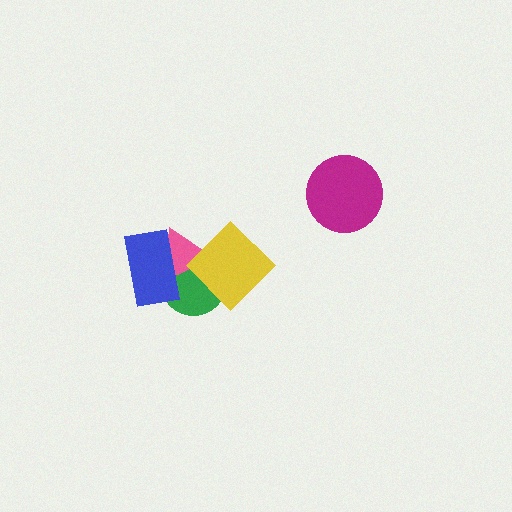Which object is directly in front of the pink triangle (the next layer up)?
The blue rectangle is directly in front of the pink triangle.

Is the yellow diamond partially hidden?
No, no other shape covers it.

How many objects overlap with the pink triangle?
3 objects overlap with the pink triangle.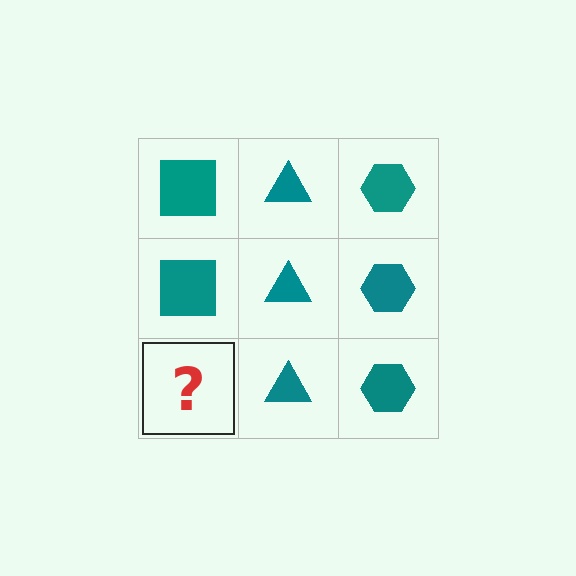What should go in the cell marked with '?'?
The missing cell should contain a teal square.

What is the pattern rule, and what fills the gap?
The rule is that each column has a consistent shape. The gap should be filled with a teal square.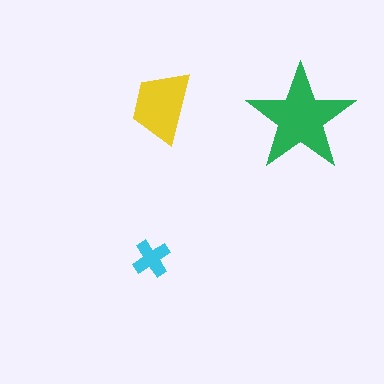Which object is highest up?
The yellow trapezoid is topmost.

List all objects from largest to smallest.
The green star, the yellow trapezoid, the cyan cross.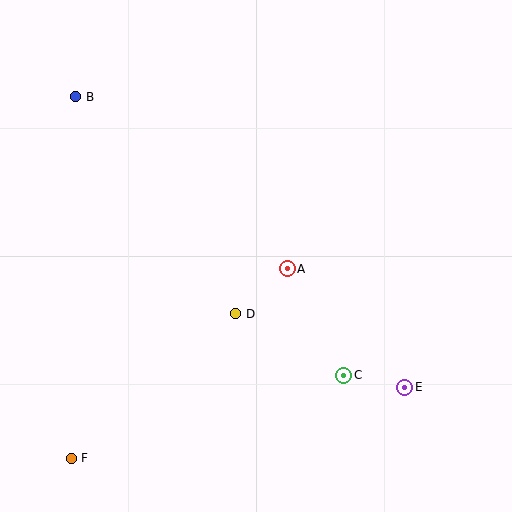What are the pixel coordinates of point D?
Point D is at (236, 314).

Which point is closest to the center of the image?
Point A at (287, 269) is closest to the center.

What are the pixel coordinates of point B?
Point B is at (76, 97).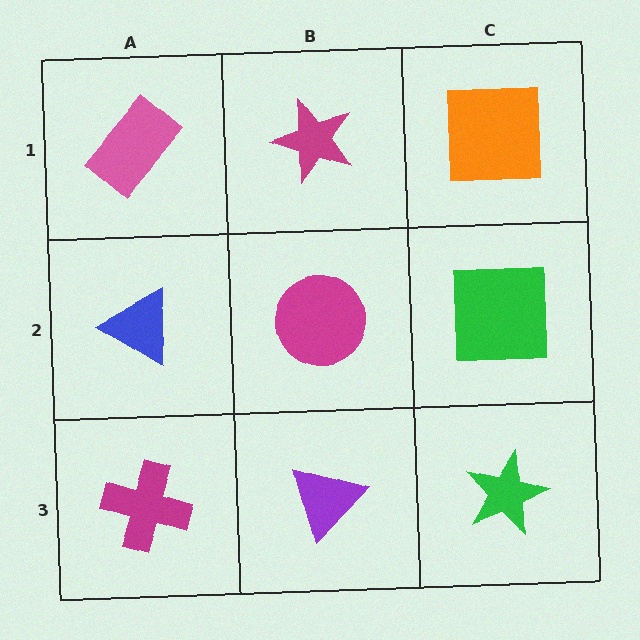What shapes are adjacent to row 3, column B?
A magenta circle (row 2, column B), a magenta cross (row 3, column A), a green star (row 3, column C).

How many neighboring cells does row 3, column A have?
2.